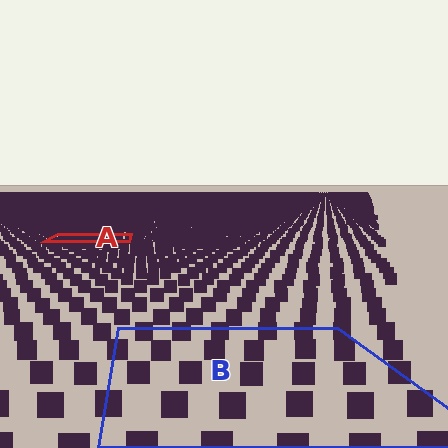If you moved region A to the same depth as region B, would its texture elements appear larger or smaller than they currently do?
They would appear larger. At a closer depth, the same texture elements are projected at a bigger on-screen size.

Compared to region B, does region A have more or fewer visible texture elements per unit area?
Region A has more texture elements per unit area — they are packed more densely because it is farther away.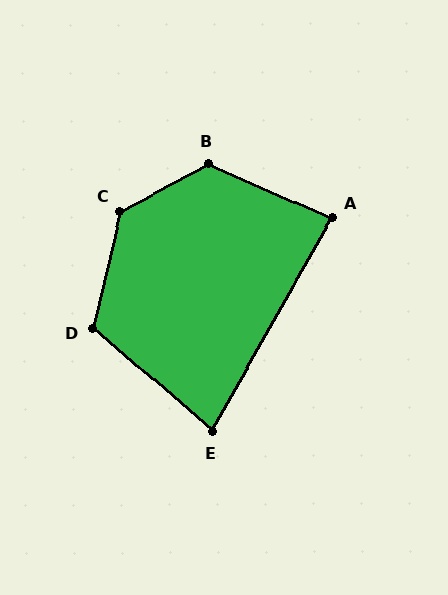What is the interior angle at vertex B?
Approximately 128 degrees (obtuse).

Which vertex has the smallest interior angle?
E, at approximately 79 degrees.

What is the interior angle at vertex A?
Approximately 84 degrees (acute).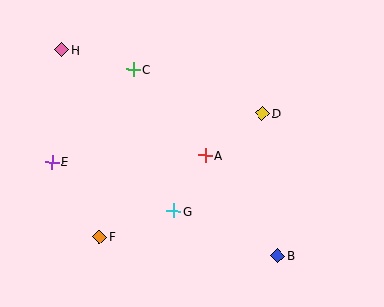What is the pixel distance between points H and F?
The distance between H and F is 191 pixels.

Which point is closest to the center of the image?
Point A at (205, 155) is closest to the center.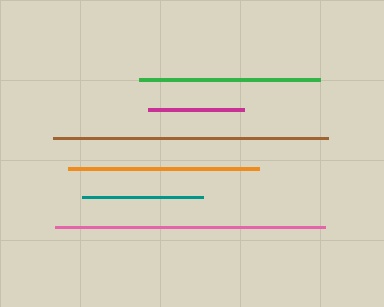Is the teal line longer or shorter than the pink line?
The pink line is longer than the teal line.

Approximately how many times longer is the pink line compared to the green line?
The pink line is approximately 1.5 times the length of the green line.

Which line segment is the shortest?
The magenta line is the shortest at approximately 96 pixels.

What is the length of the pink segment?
The pink segment is approximately 270 pixels long.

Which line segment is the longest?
The brown line is the longest at approximately 274 pixels.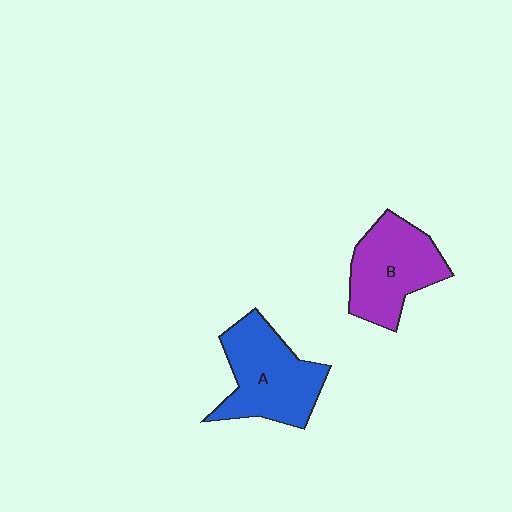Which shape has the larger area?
Shape A (blue).